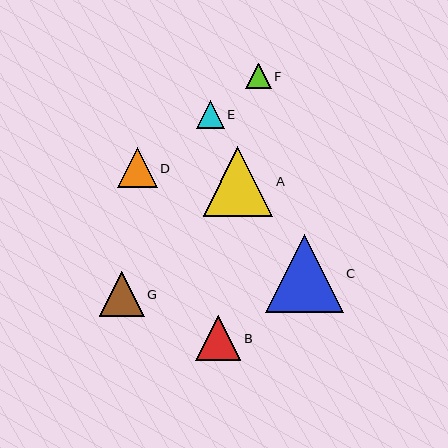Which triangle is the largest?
Triangle C is the largest with a size of approximately 78 pixels.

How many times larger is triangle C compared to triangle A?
Triangle C is approximately 1.1 times the size of triangle A.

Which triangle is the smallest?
Triangle F is the smallest with a size of approximately 25 pixels.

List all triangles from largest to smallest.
From largest to smallest: C, A, B, G, D, E, F.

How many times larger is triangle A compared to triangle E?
Triangle A is approximately 2.5 times the size of triangle E.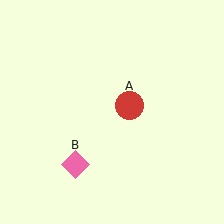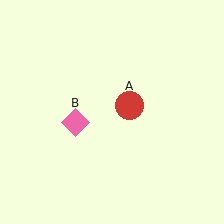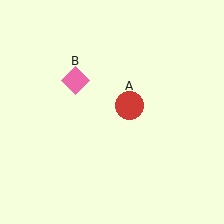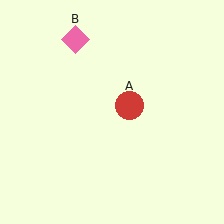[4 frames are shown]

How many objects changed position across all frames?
1 object changed position: pink diamond (object B).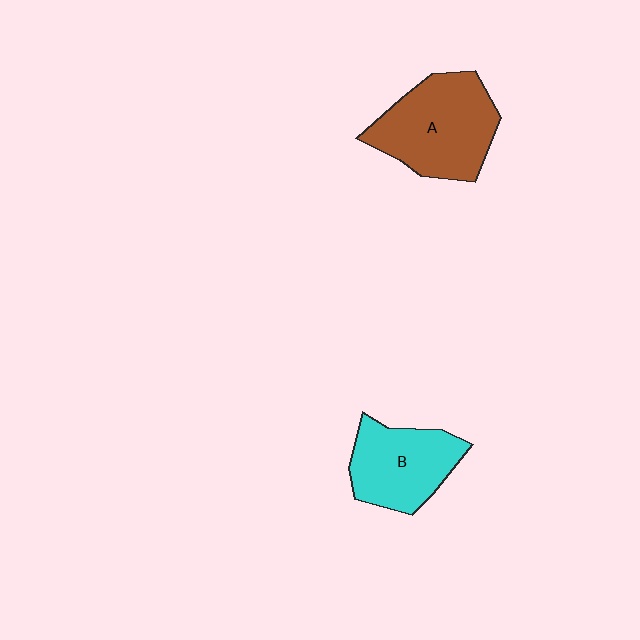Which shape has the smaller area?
Shape B (cyan).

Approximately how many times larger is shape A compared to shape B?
Approximately 1.3 times.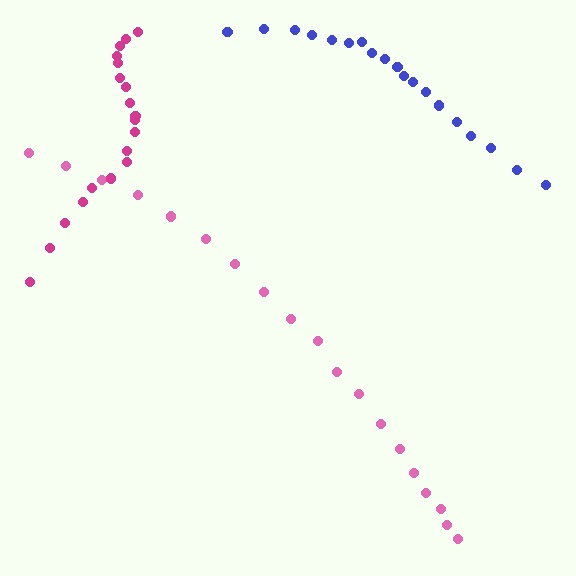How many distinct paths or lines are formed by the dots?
There are 3 distinct paths.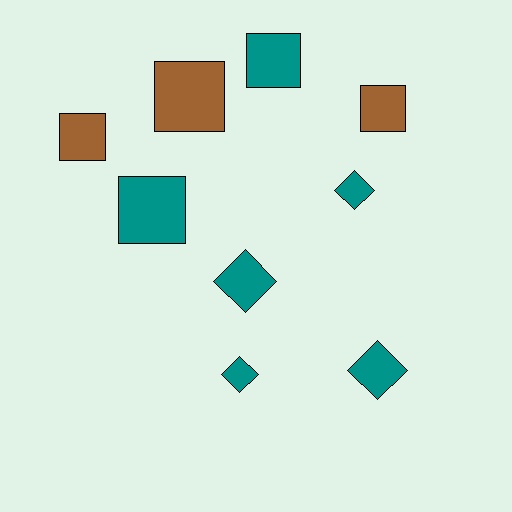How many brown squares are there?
There are 3 brown squares.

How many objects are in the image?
There are 9 objects.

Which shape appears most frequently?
Square, with 5 objects.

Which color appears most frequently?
Teal, with 6 objects.